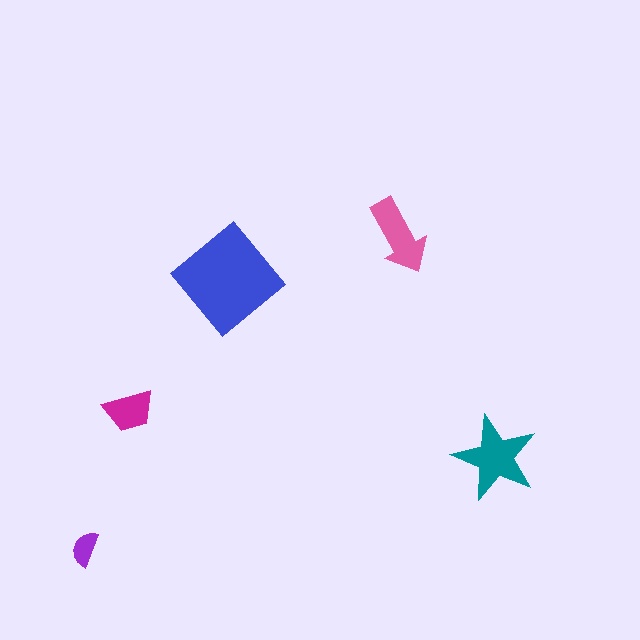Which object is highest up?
The pink arrow is topmost.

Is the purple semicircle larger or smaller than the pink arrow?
Smaller.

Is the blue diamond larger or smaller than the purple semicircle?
Larger.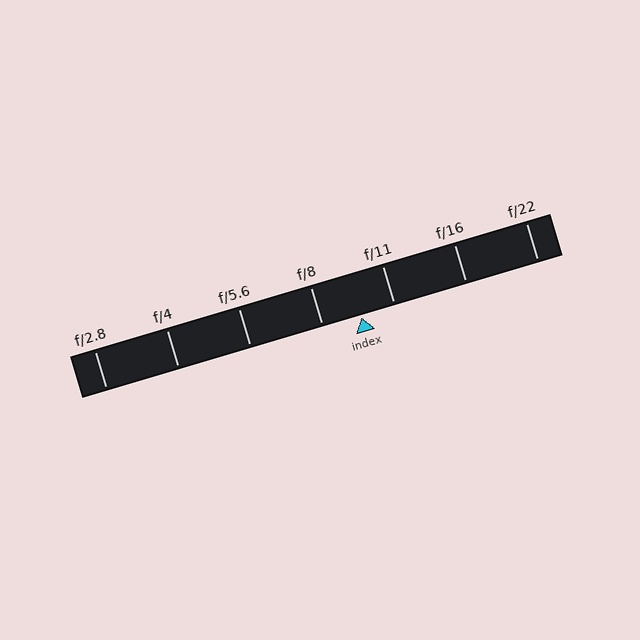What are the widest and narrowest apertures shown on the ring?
The widest aperture shown is f/2.8 and the narrowest is f/22.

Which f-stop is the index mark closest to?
The index mark is closest to f/11.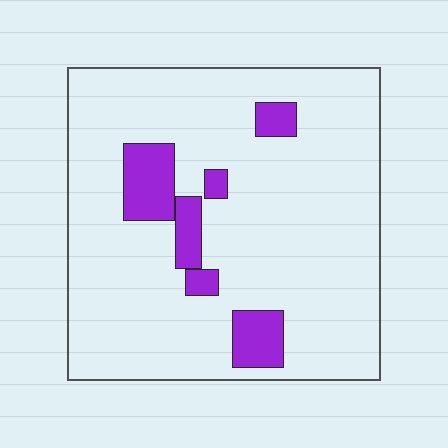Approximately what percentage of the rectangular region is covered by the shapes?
Approximately 10%.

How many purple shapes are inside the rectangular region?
6.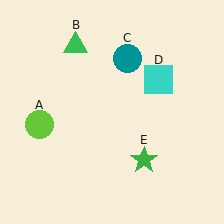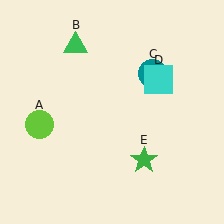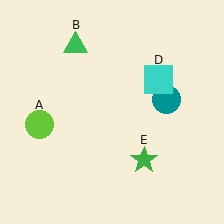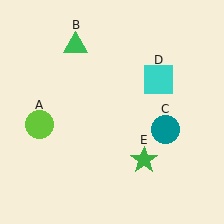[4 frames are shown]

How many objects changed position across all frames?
1 object changed position: teal circle (object C).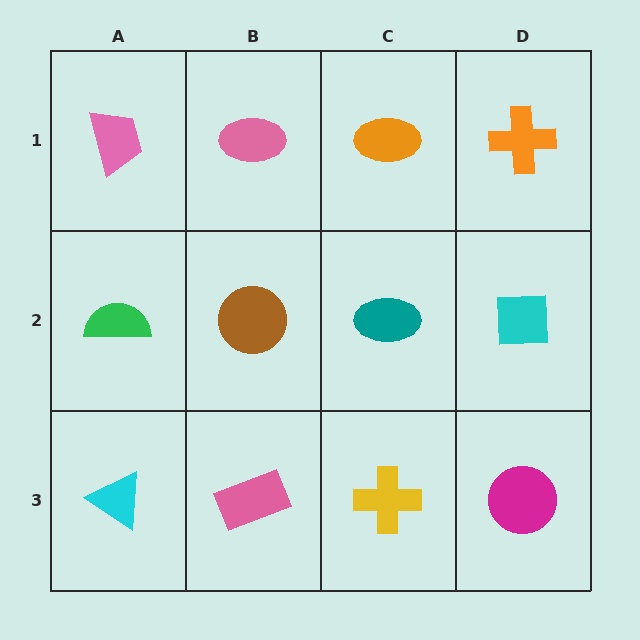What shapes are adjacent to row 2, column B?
A pink ellipse (row 1, column B), a pink rectangle (row 3, column B), a green semicircle (row 2, column A), a teal ellipse (row 2, column C).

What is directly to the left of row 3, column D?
A yellow cross.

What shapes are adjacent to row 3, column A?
A green semicircle (row 2, column A), a pink rectangle (row 3, column B).